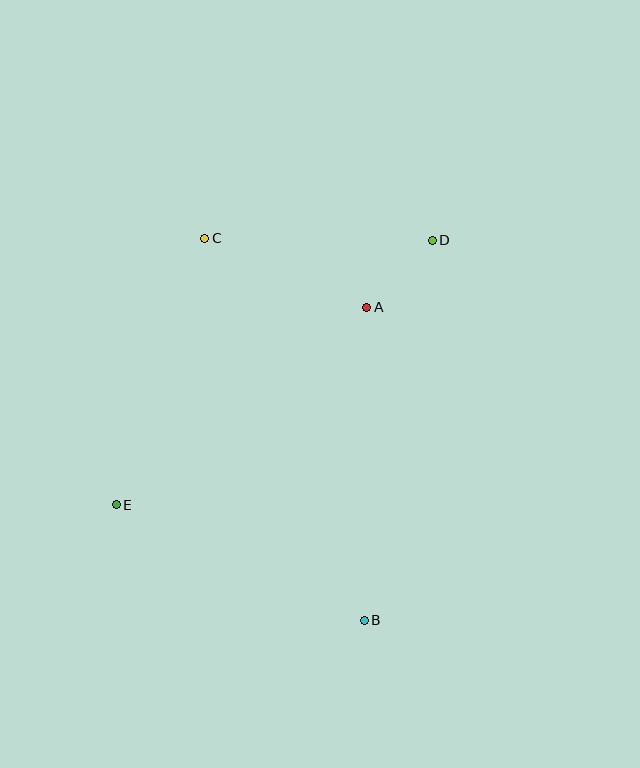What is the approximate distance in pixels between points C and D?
The distance between C and D is approximately 228 pixels.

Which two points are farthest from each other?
Points B and C are farthest from each other.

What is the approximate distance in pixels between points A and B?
The distance between A and B is approximately 313 pixels.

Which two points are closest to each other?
Points A and D are closest to each other.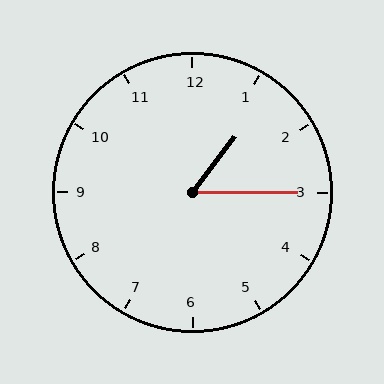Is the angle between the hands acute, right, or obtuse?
It is acute.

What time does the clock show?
1:15.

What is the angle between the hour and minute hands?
Approximately 52 degrees.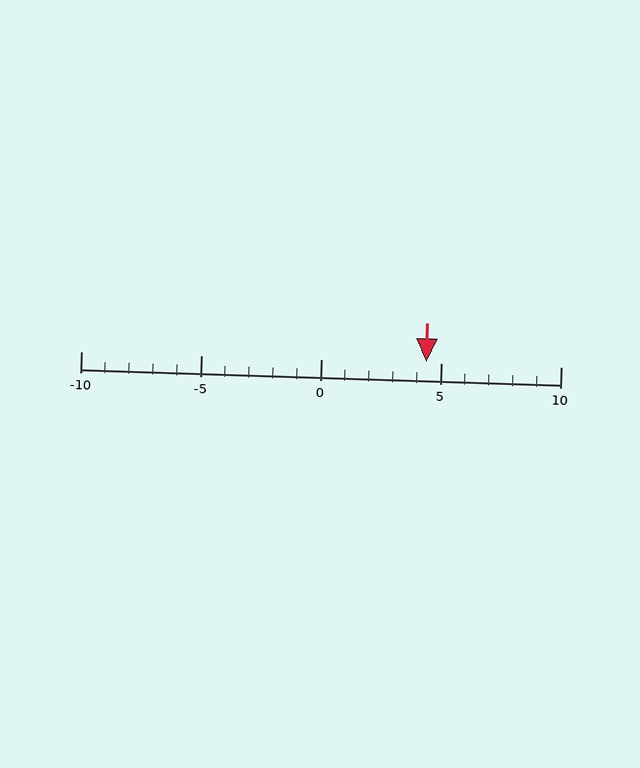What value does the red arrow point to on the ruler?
The red arrow points to approximately 4.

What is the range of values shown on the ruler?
The ruler shows values from -10 to 10.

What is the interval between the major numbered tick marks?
The major tick marks are spaced 5 units apart.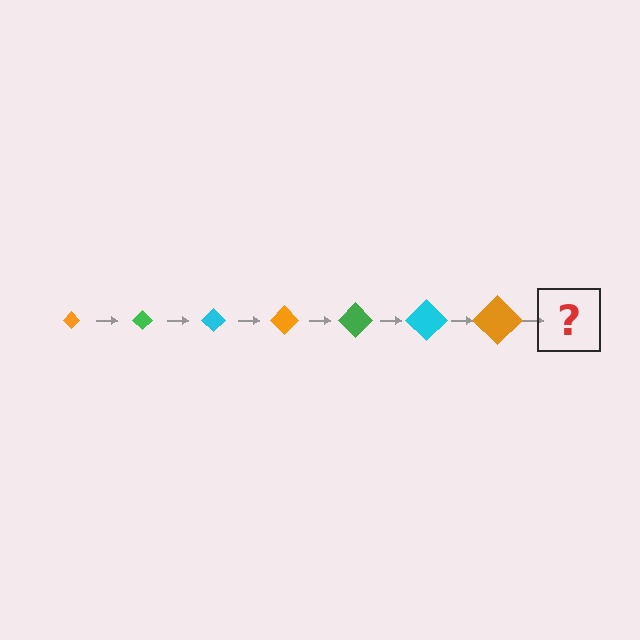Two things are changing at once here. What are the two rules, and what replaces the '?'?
The two rules are that the diamond grows larger each step and the color cycles through orange, green, and cyan. The '?' should be a green diamond, larger than the previous one.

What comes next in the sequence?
The next element should be a green diamond, larger than the previous one.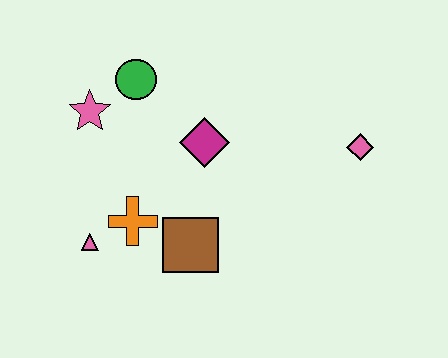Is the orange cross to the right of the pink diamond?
No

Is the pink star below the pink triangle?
No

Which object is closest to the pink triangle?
The orange cross is closest to the pink triangle.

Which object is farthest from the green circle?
The pink diamond is farthest from the green circle.